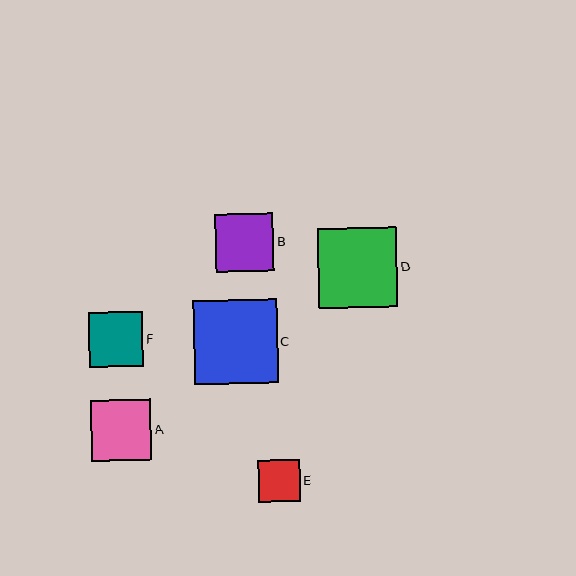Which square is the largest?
Square C is the largest with a size of approximately 84 pixels.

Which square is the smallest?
Square E is the smallest with a size of approximately 42 pixels.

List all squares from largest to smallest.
From largest to smallest: C, D, A, B, F, E.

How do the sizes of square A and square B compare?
Square A and square B are approximately the same size.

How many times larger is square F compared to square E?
Square F is approximately 1.3 times the size of square E.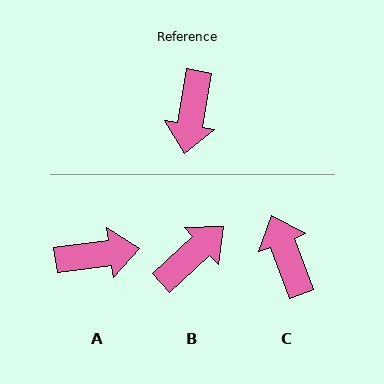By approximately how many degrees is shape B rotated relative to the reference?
Approximately 143 degrees counter-clockwise.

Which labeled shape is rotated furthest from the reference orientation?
C, about 149 degrees away.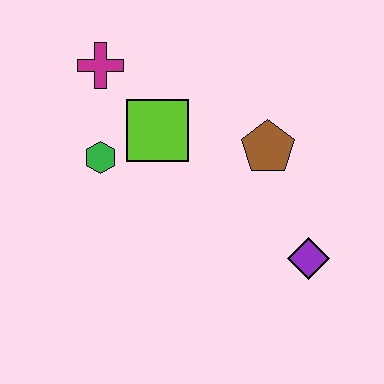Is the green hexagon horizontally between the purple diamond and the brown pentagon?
No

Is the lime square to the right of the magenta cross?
Yes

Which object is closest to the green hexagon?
The lime square is closest to the green hexagon.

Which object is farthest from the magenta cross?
The purple diamond is farthest from the magenta cross.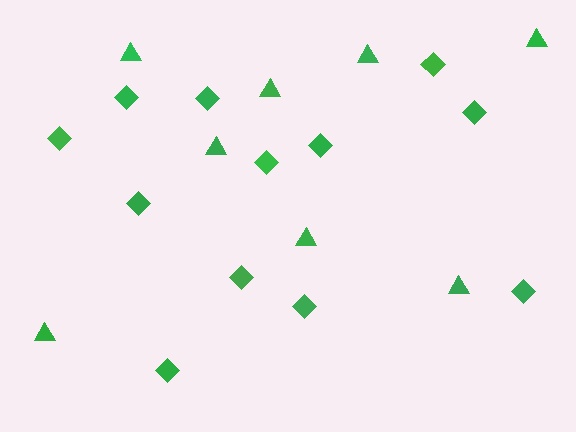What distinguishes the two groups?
There are 2 groups: one group of triangles (8) and one group of diamonds (12).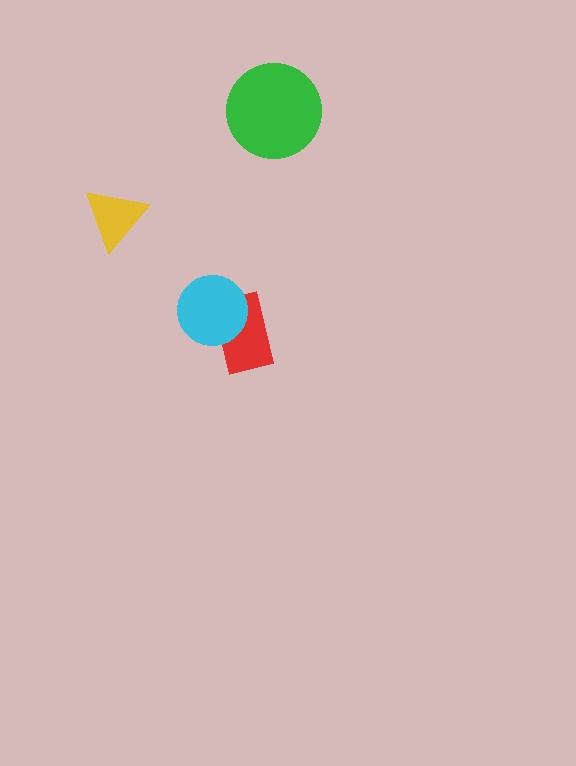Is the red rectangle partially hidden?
Yes, it is partially covered by another shape.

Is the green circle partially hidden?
No, no other shape covers it.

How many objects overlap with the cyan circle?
1 object overlaps with the cyan circle.